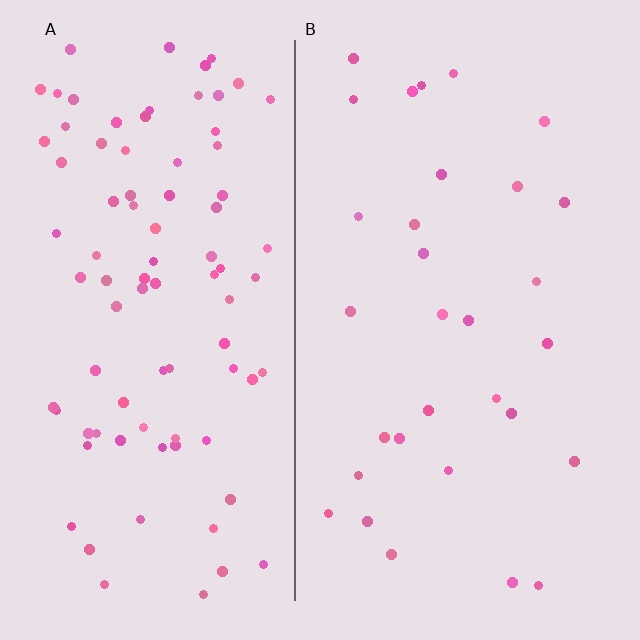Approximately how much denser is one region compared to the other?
Approximately 2.9× — region A over region B.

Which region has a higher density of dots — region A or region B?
A (the left).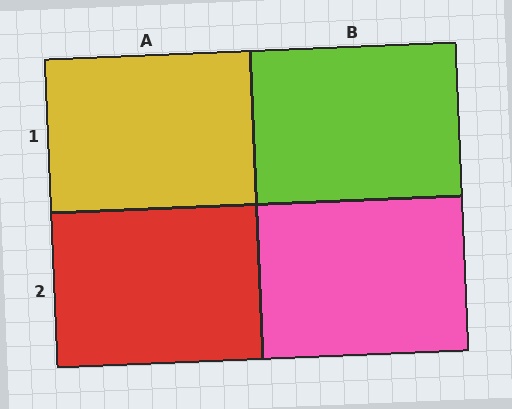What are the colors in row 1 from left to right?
Yellow, lime.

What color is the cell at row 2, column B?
Pink.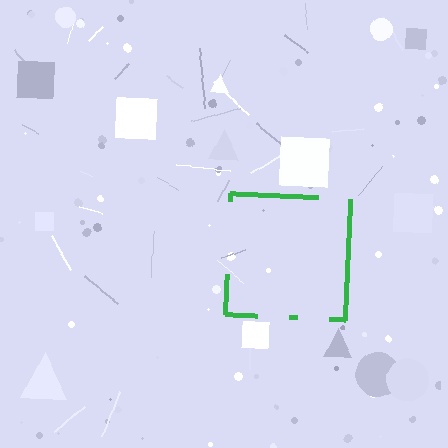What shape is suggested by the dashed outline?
The dashed outline suggests a square.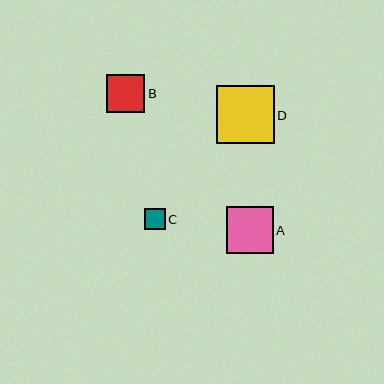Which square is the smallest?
Square C is the smallest with a size of approximately 21 pixels.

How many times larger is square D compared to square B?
Square D is approximately 1.5 times the size of square B.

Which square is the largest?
Square D is the largest with a size of approximately 58 pixels.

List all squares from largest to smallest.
From largest to smallest: D, A, B, C.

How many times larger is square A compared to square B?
Square A is approximately 1.2 times the size of square B.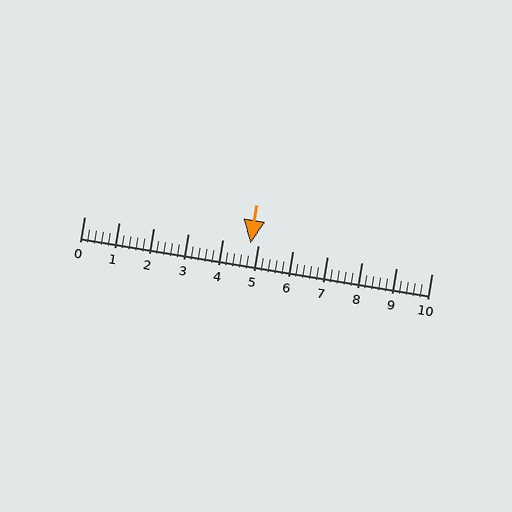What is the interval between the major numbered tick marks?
The major tick marks are spaced 1 units apart.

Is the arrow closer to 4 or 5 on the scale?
The arrow is closer to 5.